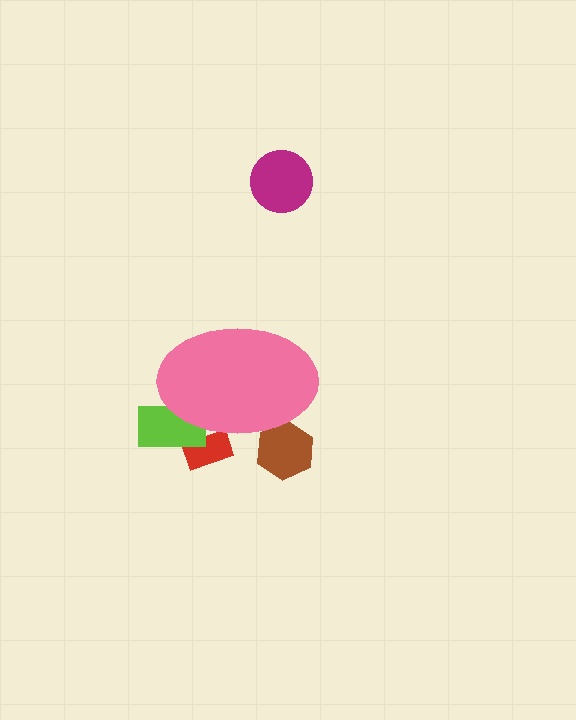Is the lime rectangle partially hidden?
Yes, the lime rectangle is partially hidden behind the pink ellipse.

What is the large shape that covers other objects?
A pink ellipse.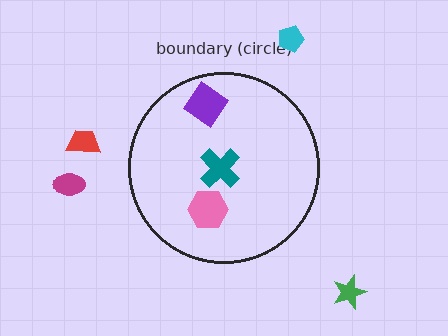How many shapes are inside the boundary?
3 inside, 4 outside.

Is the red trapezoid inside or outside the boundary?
Outside.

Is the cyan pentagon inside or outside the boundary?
Outside.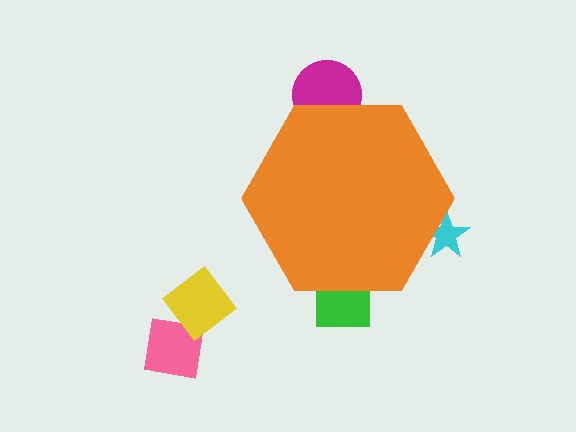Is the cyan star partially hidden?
Yes, the cyan star is partially hidden behind the orange hexagon.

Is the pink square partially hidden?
No, the pink square is fully visible.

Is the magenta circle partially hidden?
Yes, the magenta circle is partially hidden behind the orange hexagon.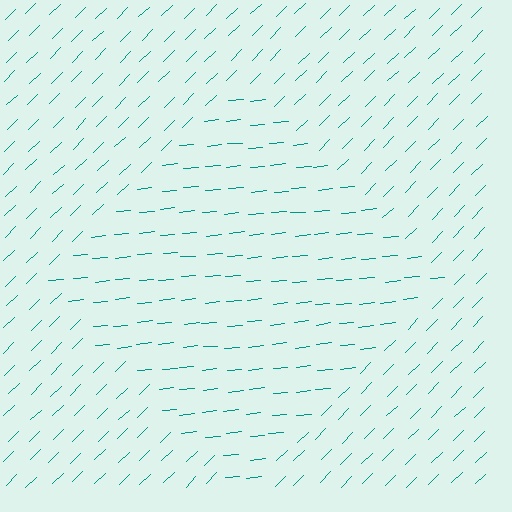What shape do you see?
I see a diamond.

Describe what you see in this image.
The image is filled with small teal line segments. A diamond region in the image has lines oriented differently from the surrounding lines, creating a visible texture boundary.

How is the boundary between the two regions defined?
The boundary is defined purely by a change in line orientation (approximately 39 degrees difference). All lines are the same color and thickness.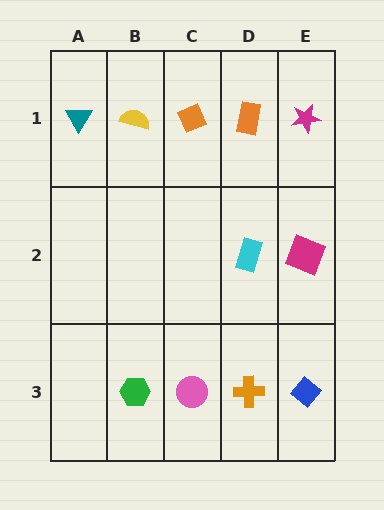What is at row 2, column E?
A magenta square.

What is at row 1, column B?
A yellow semicircle.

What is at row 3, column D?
An orange cross.